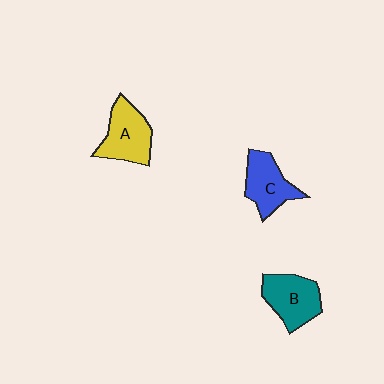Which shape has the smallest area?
Shape C (blue).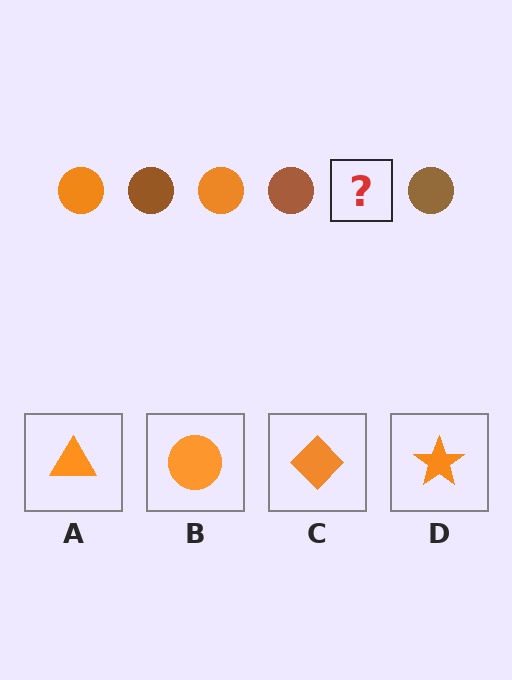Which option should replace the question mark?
Option B.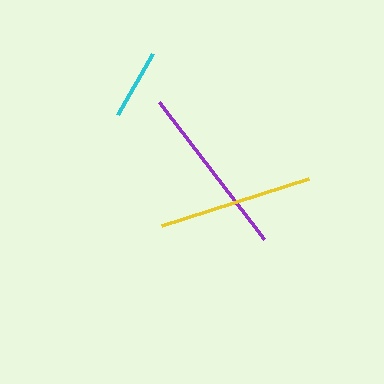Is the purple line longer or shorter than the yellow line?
The purple line is longer than the yellow line.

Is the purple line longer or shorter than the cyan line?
The purple line is longer than the cyan line.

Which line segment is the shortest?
The cyan line is the shortest at approximately 70 pixels.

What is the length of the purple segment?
The purple segment is approximately 173 pixels long.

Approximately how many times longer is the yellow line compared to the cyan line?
The yellow line is approximately 2.2 times the length of the cyan line.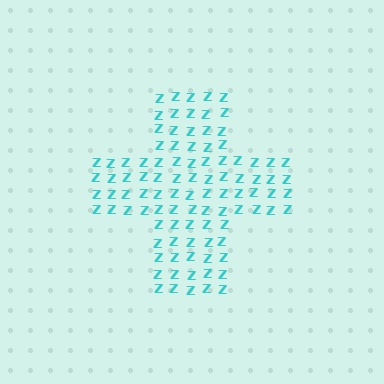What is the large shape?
The large shape is a cross.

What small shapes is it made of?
It is made of small letter Z's.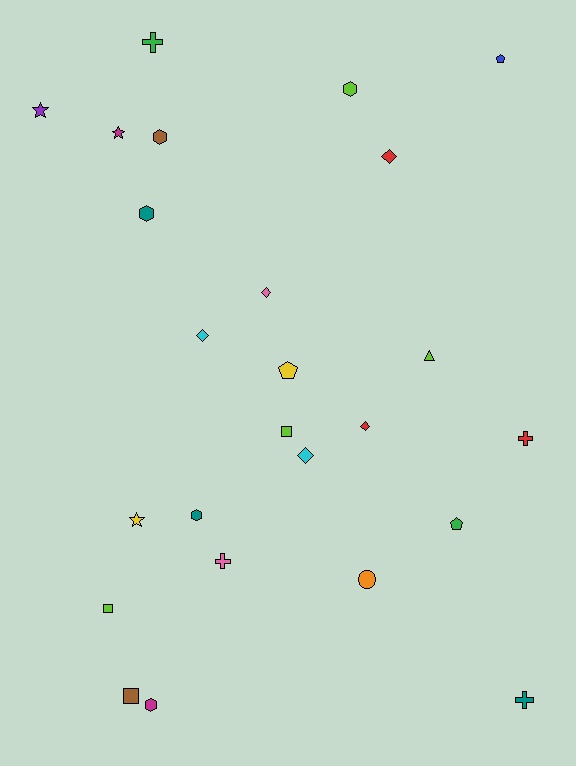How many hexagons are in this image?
There are 5 hexagons.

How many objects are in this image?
There are 25 objects.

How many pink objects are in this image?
There are 2 pink objects.